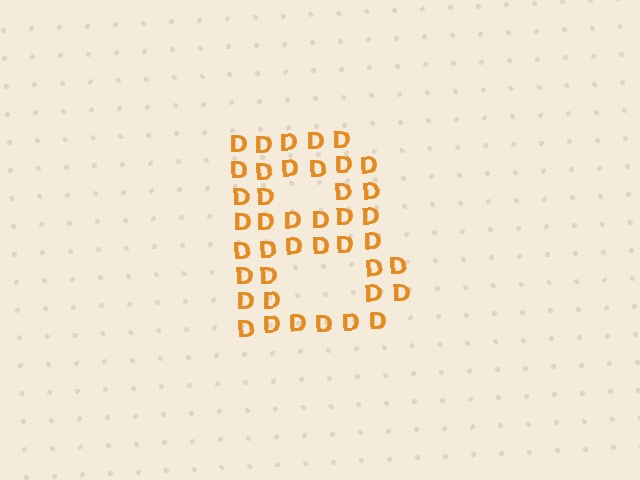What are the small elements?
The small elements are letter D's.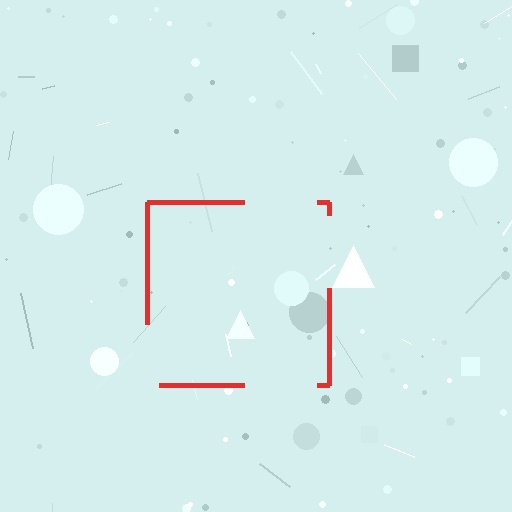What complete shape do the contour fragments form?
The contour fragments form a square.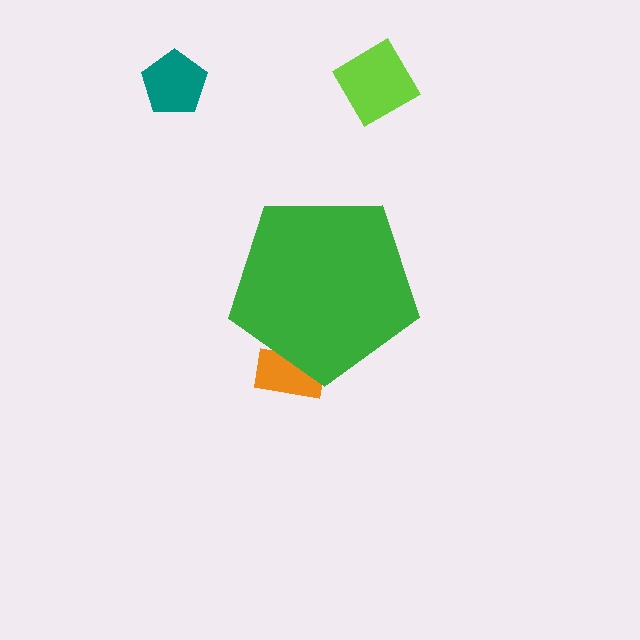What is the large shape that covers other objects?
A green pentagon.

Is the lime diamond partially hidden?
No, the lime diamond is fully visible.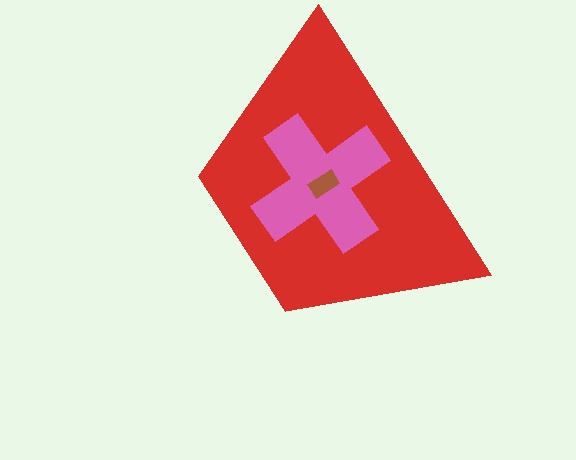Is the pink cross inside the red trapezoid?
Yes.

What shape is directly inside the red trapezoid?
The pink cross.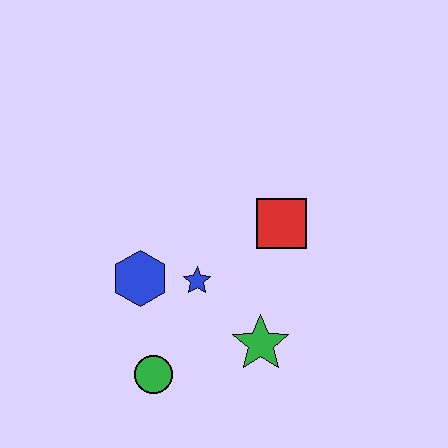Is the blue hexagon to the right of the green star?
No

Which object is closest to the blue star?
The blue hexagon is closest to the blue star.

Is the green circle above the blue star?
No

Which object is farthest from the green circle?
The red square is farthest from the green circle.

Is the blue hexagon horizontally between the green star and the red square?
No